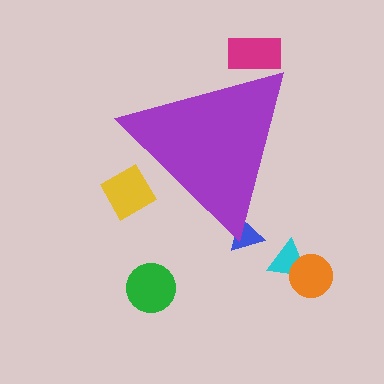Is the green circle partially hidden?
No, the green circle is fully visible.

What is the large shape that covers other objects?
A purple triangle.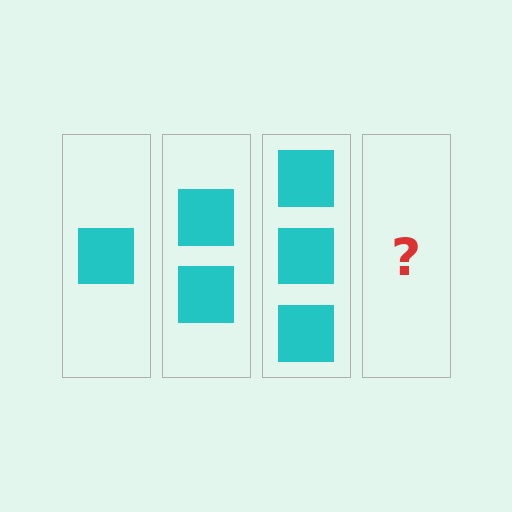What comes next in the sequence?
The next element should be 4 squares.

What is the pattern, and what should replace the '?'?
The pattern is that each step adds one more square. The '?' should be 4 squares.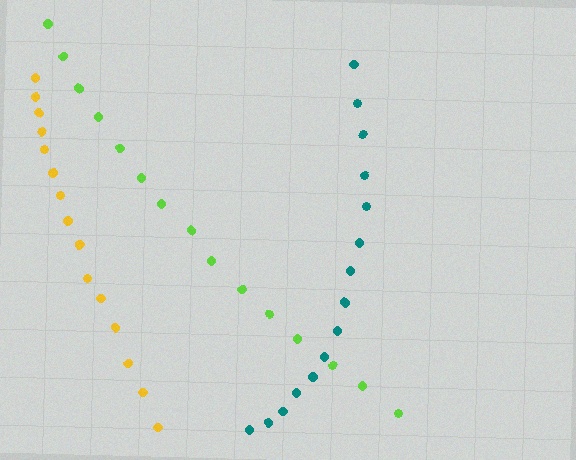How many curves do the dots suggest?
There are 3 distinct paths.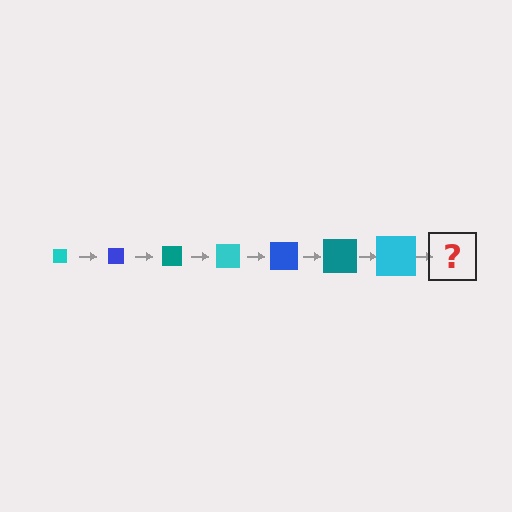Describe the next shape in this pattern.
It should be a blue square, larger than the previous one.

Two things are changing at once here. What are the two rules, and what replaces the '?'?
The two rules are that the square grows larger each step and the color cycles through cyan, blue, and teal. The '?' should be a blue square, larger than the previous one.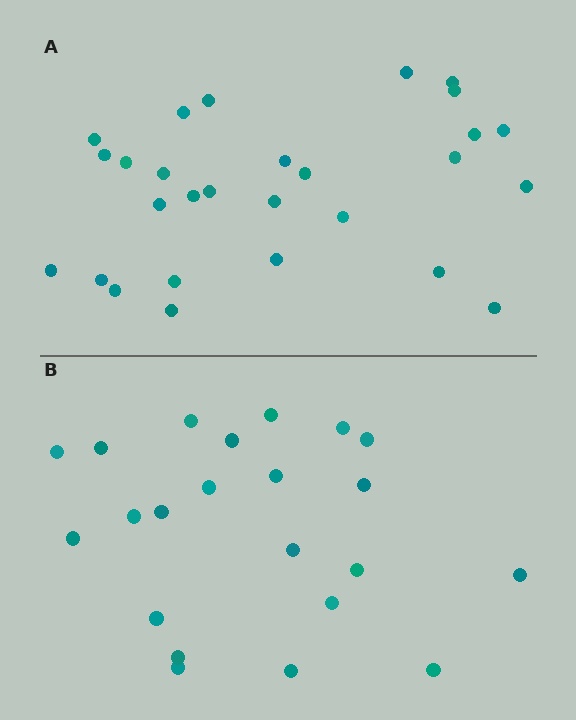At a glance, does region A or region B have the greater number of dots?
Region A (the top region) has more dots.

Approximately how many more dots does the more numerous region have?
Region A has about 6 more dots than region B.